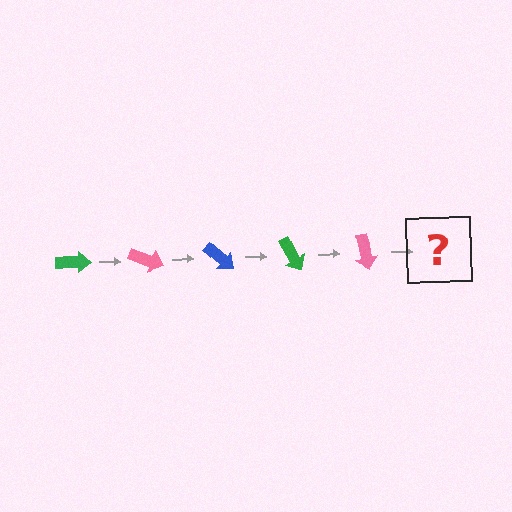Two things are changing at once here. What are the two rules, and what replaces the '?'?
The two rules are that it rotates 20 degrees each step and the color cycles through green, pink, and blue. The '?' should be a blue arrow, rotated 100 degrees from the start.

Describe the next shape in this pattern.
It should be a blue arrow, rotated 100 degrees from the start.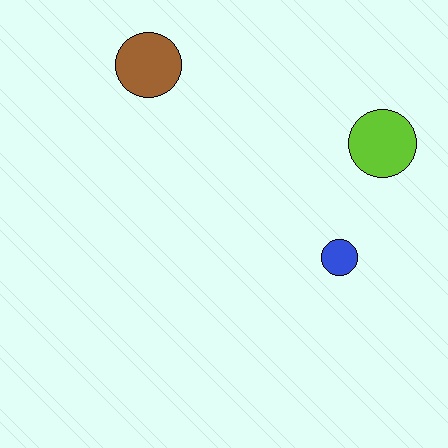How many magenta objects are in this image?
There are no magenta objects.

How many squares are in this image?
There are no squares.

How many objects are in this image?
There are 3 objects.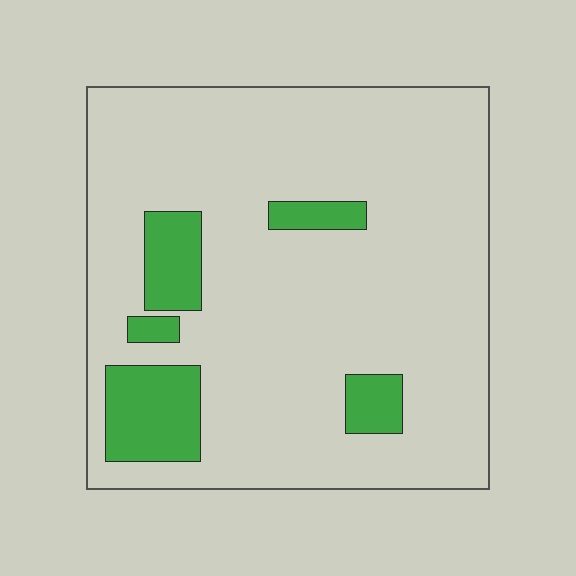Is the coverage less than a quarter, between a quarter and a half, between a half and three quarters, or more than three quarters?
Less than a quarter.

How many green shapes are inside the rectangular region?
5.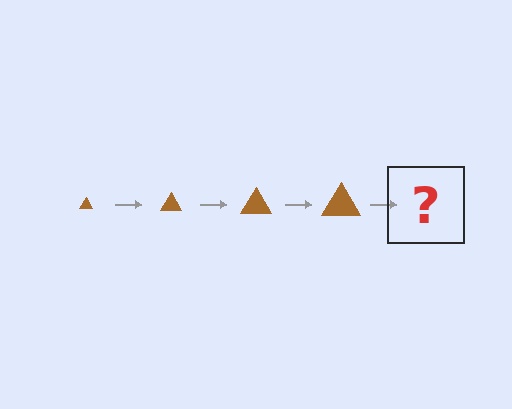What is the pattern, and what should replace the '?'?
The pattern is that the triangle gets progressively larger each step. The '?' should be a brown triangle, larger than the previous one.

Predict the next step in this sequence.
The next step is a brown triangle, larger than the previous one.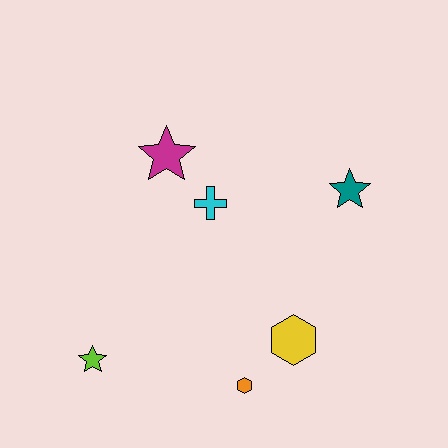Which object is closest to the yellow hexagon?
The orange hexagon is closest to the yellow hexagon.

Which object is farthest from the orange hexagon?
The magenta star is farthest from the orange hexagon.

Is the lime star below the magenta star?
Yes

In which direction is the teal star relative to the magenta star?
The teal star is to the right of the magenta star.